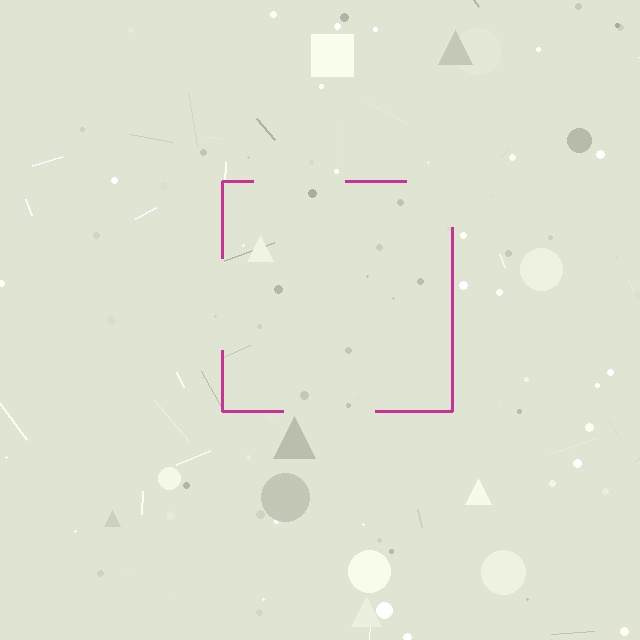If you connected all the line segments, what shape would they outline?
They would outline a square.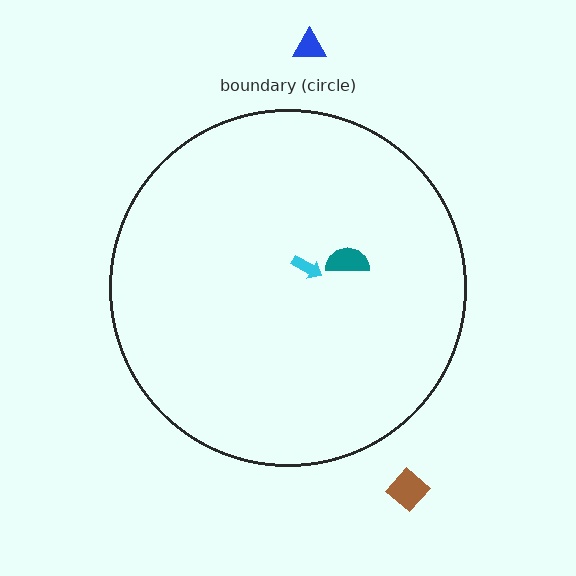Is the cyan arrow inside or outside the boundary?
Inside.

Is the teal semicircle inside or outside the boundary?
Inside.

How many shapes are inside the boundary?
2 inside, 2 outside.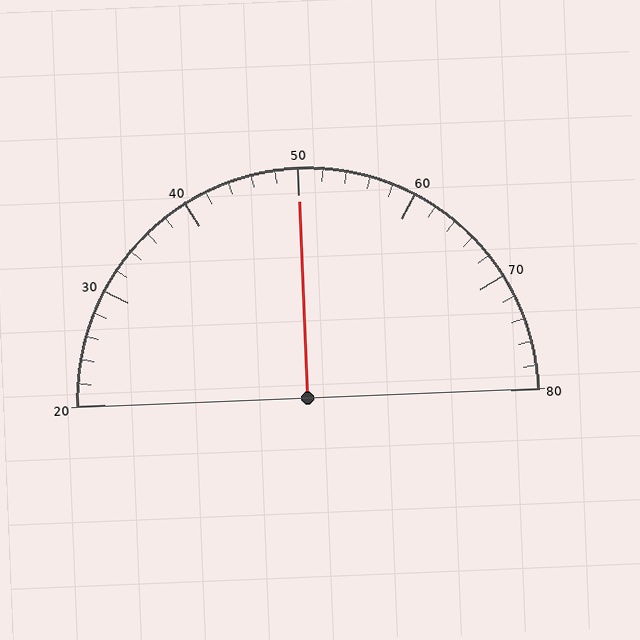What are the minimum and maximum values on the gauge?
The gauge ranges from 20 to 80.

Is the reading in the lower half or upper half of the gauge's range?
The reading is in the upper half of the range (20 to 80).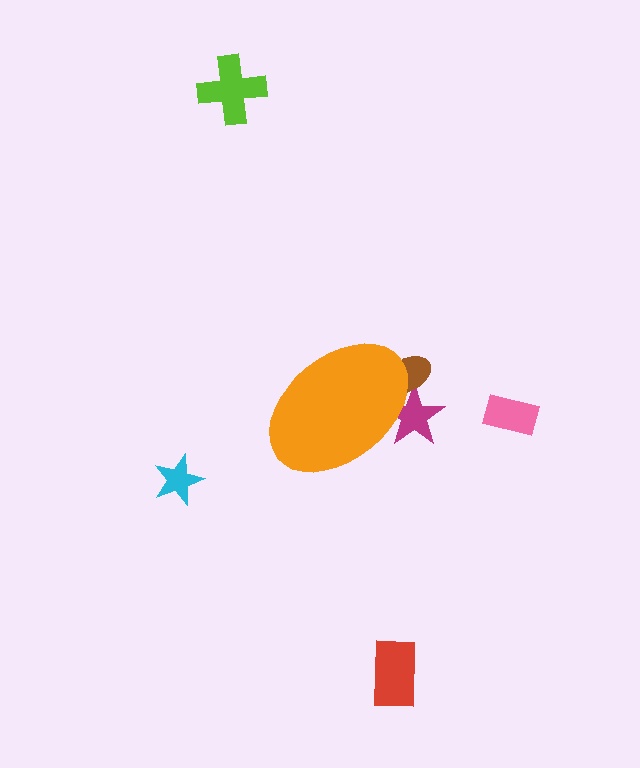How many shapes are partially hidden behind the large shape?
2 shapes are partially hidden.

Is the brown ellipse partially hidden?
Yes, the brown ellipse is partially hidden behind the orange ellipse.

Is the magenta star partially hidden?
Yes, the magenta star is partially hidden behind the orange ellipse.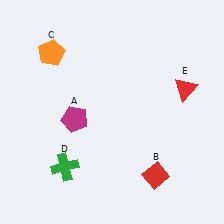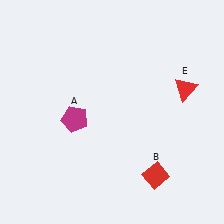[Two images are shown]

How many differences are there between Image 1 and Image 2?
There are 2 differences between the two images.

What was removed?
The green cross (D), the orange pentagon (C) were removed in Image 2.